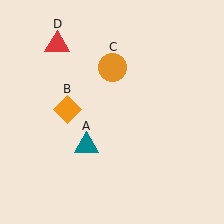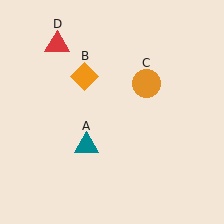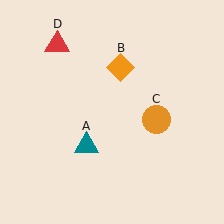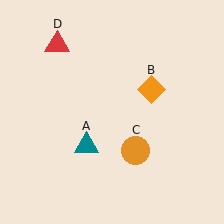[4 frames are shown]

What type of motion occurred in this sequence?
The orange diamond (object B), orange circle (object C) rotated clockwise around the center of the scene.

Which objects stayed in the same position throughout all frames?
Teal triangle (object A) and red triangle (object D) remained stationary.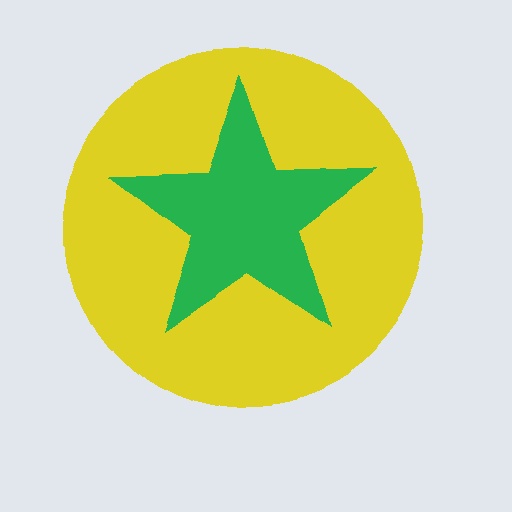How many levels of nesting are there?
2.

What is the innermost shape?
The green star.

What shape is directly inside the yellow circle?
The green star.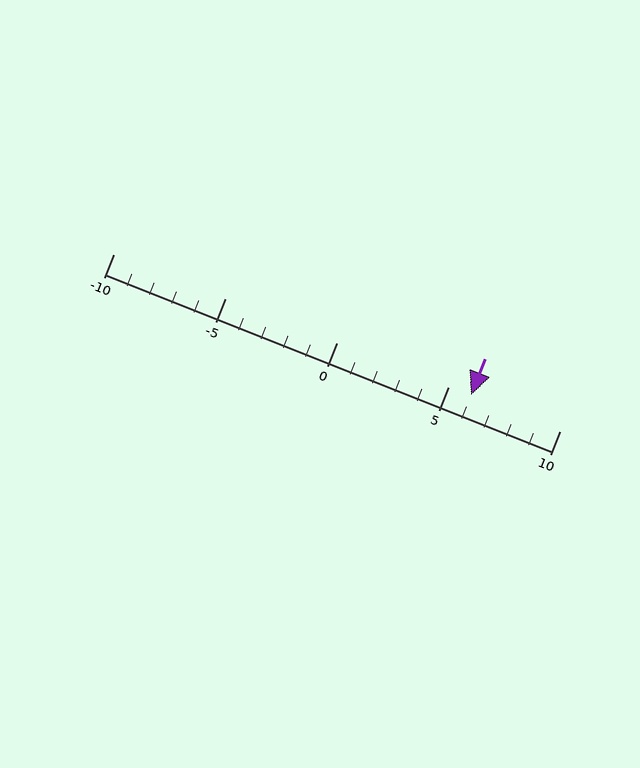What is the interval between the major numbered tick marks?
The major tick marks are spaced 5 units apart.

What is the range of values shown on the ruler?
The ruler shows values from -10 to 10.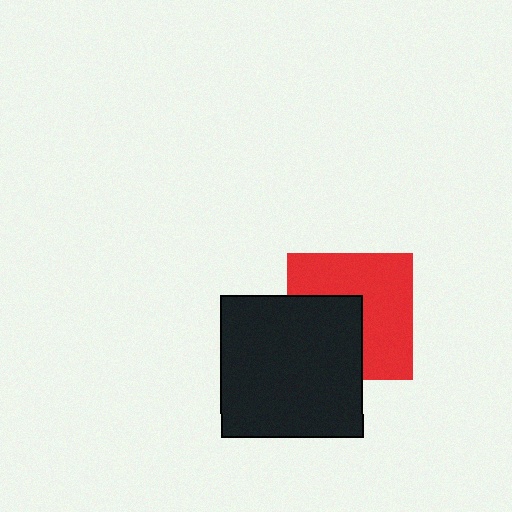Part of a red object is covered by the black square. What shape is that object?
It is a square.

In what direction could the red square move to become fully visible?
The red square could move toward the upper-right. That would shift it out from behind the black square entirely.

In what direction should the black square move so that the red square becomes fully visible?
The black square should move toward the lower-left. That is the shortest direction to clear the overlap and leave the red square fully visible.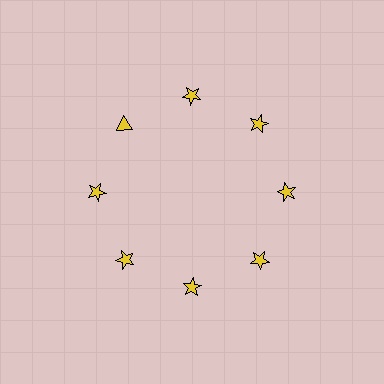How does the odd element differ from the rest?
It has a different shape: triangle instead of star.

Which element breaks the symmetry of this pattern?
The yellow triangle at roughly the 10 o'clock position breaks the symmetry. All other shapes are yellow stars.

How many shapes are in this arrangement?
There are 8 shapes arranged in a ring pattern.